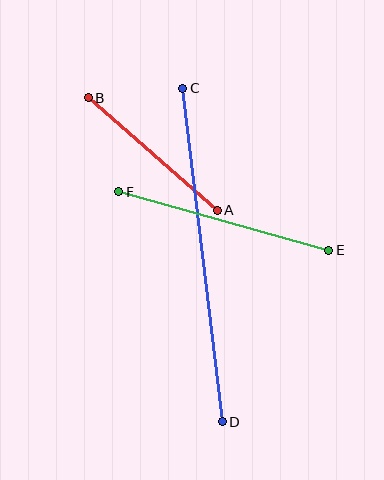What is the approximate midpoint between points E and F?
The midpoint is at approximately (224, 221) pixels.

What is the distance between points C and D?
The distance is approximately 335 pixels.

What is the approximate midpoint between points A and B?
The midpoint is at approximately (153, 154) pixels.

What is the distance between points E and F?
The distance is approximately 218 pixels.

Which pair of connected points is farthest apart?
Points C and D are farthest apart.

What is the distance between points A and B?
The distance is approximately 171 pixels.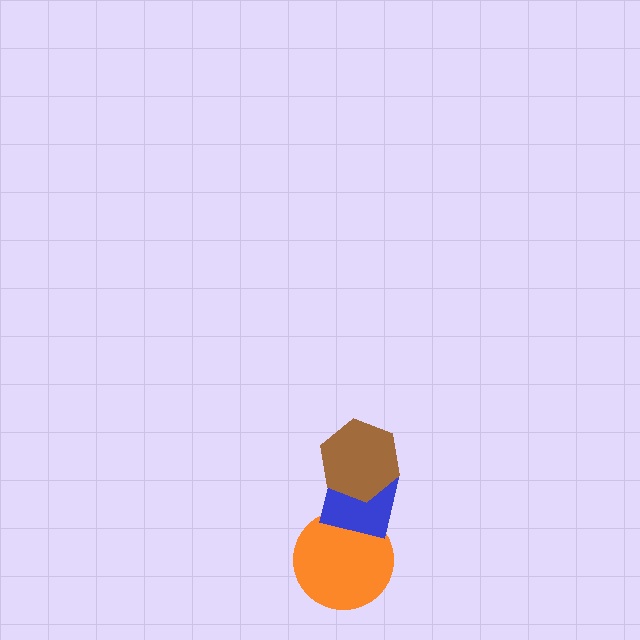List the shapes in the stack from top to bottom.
From top to bottom: the brown hexagon, the blue square, the orange circle.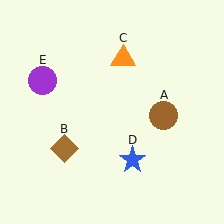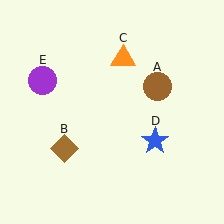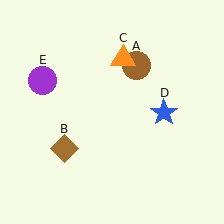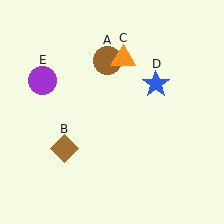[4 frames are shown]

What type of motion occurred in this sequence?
The brown circle (object A), blue star (object D) rotated counterclockwise around the center of the scene.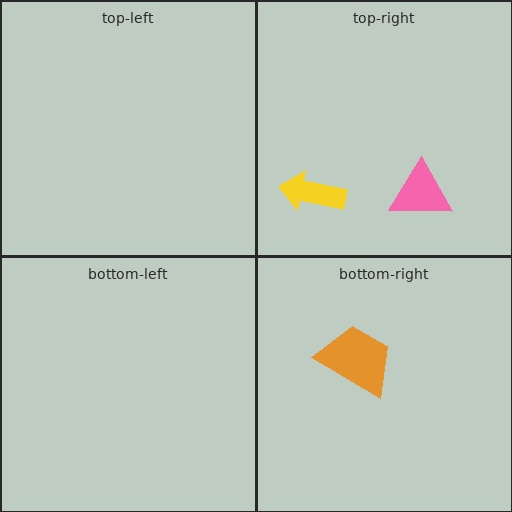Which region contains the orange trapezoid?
The bottom-right region.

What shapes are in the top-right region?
The pink triangle, the yellow arrow.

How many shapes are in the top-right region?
2.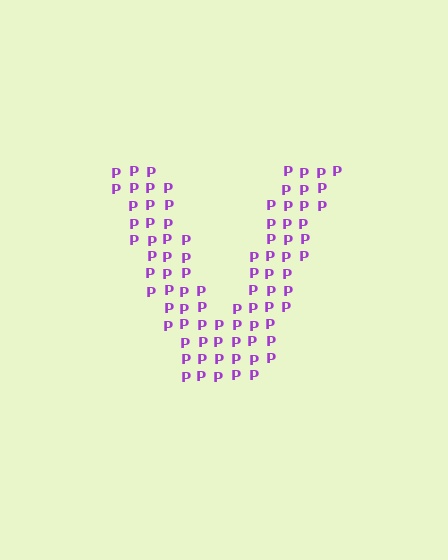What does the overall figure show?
The overall figure shows the letter V.